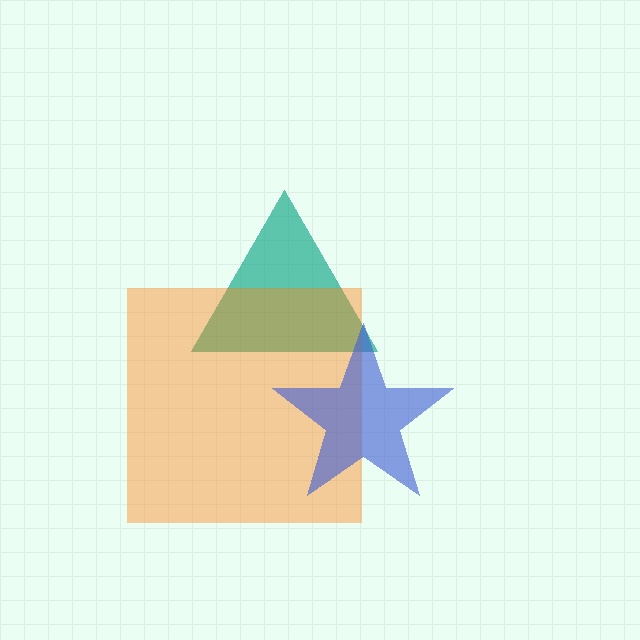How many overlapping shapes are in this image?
There are 3 overlapping shapes in the image.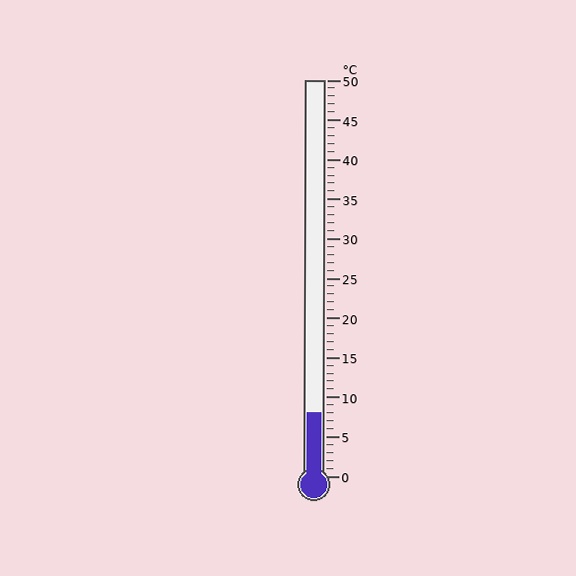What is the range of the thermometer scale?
The thermometer scale ranges from 0°C to 50°C.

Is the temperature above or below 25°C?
The temperature is below 25°C.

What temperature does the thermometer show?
The thermometer shows approximately 8°C.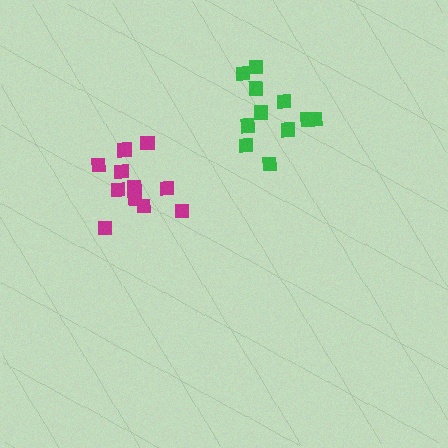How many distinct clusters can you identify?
There are 2 distinct clusters.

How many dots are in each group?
Group 1: 11 dots, Group 2: 13 dots (24 total).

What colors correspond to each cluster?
The clusters are colored: green, magenta.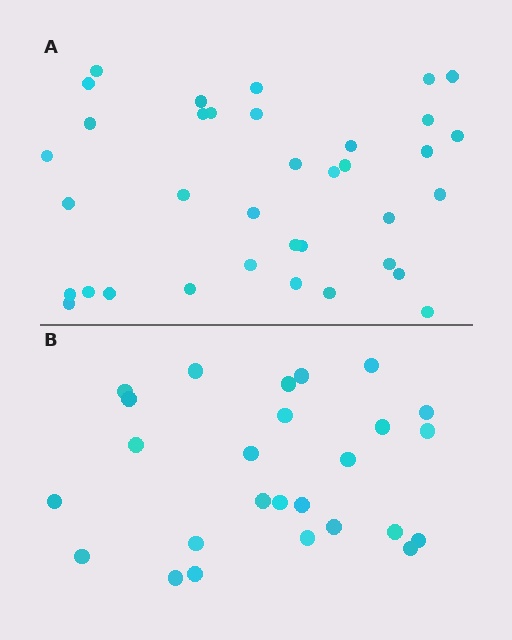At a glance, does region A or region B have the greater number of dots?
Region A (the top region) has more dots.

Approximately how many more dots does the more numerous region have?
Region A has roughly 10 or so more dots than region B.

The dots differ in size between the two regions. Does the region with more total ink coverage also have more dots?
No. Region B has more total ink coverage because its dots are larger, but region A actually contains more individual dots. Total area can be misleading — the number of items is what matters here.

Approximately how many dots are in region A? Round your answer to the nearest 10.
About 40 dots. (The exact count is 36, which rounds to 40.)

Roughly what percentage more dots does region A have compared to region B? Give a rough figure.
About 40% more.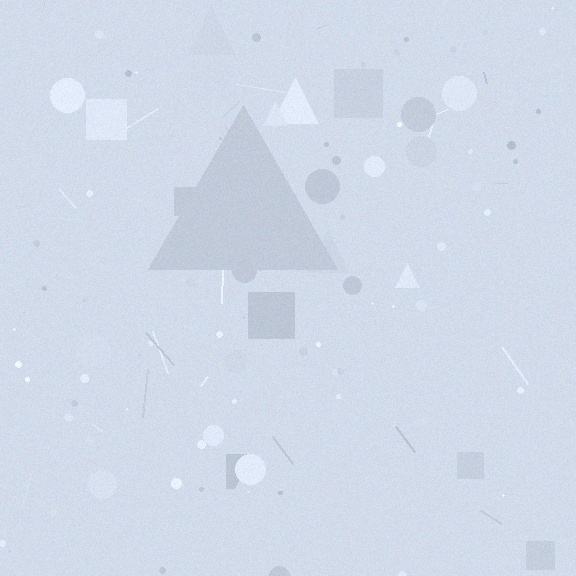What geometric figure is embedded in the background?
A triangle is embedded in the background.